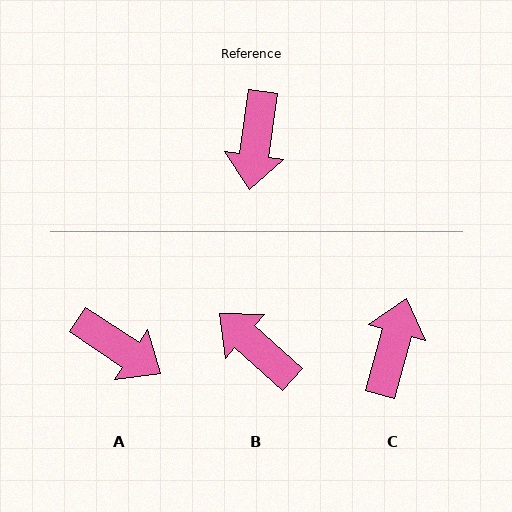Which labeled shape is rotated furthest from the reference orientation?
C, about 173 degrees away.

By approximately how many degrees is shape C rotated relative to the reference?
Approximately 173 degrees counter-clockwise.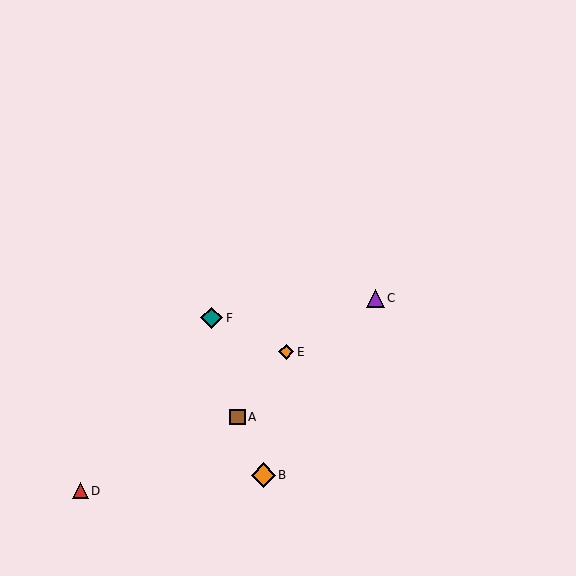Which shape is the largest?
The orange diamond (labeled B) is the largest.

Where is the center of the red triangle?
The center of the red triangle is at (81, 491).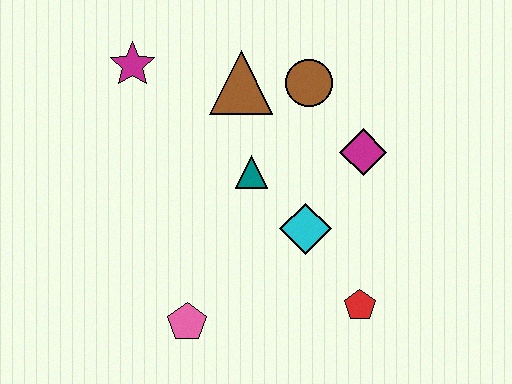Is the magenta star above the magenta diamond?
Yes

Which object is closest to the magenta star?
The brown triangle is closest to the magenta star.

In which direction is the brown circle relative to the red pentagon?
The brown circle is above the red pentagon.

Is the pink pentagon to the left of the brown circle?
Yes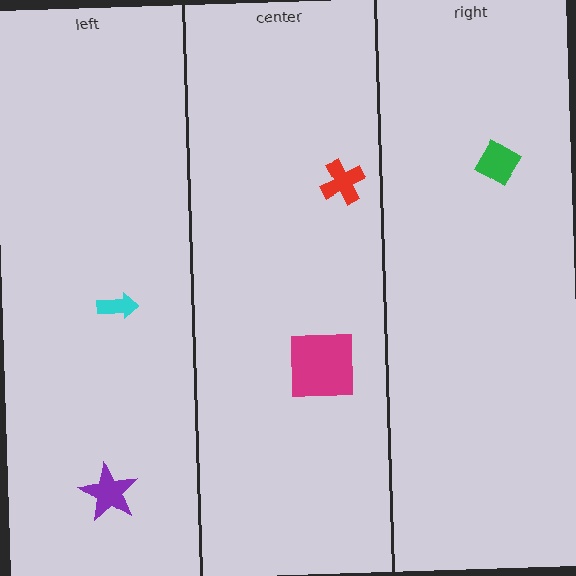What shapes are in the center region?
The red cross, the magenta square.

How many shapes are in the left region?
2.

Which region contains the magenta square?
The center region.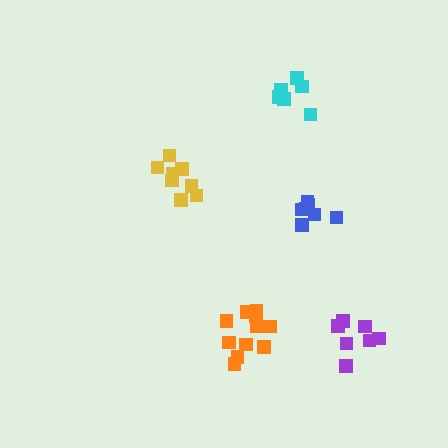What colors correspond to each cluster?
The clusters are colored: purple, yellow, blue, cyan, orange.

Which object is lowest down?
The purple cluster is bottommost.